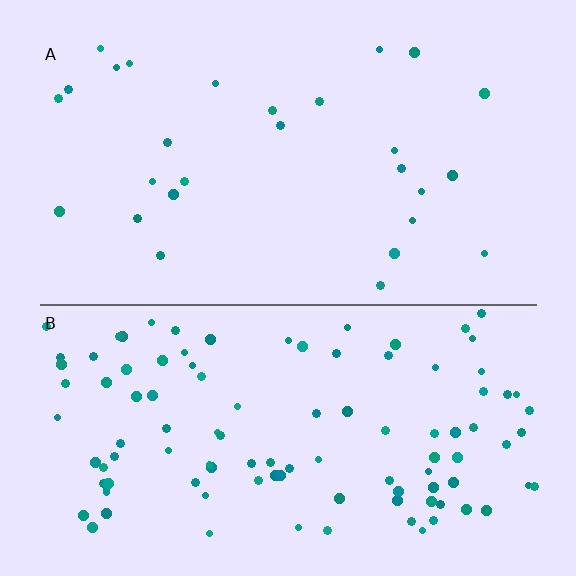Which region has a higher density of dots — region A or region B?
B (the bottom).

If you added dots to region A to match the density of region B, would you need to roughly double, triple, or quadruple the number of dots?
Approximately quadruple.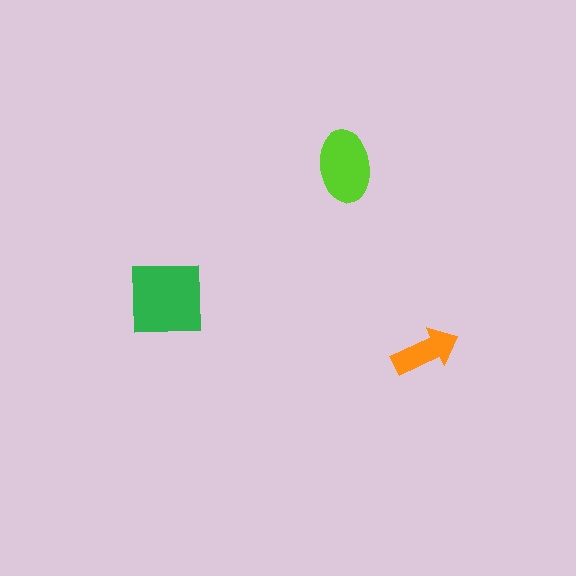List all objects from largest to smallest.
The green square, the lime ellipse, the orange arrow.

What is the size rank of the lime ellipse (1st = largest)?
2nd.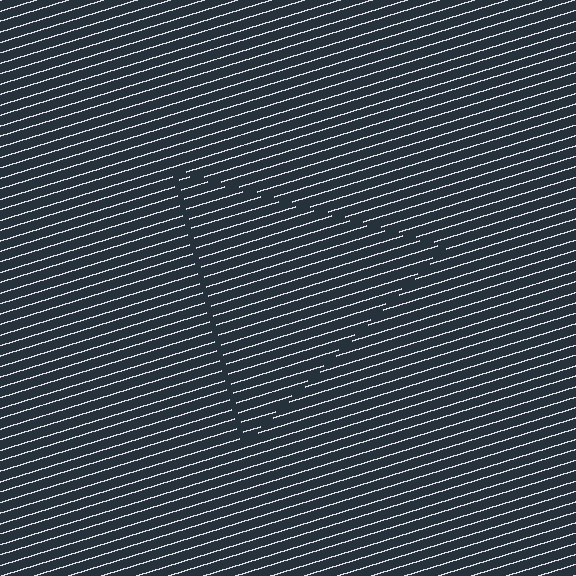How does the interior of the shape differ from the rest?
The interior of the shape contains the same grating, shifted by half a period — the contour is defined by the phase discontinuity where line-ends from the inner and outer gratings abut.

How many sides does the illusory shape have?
3 sides — the line-ends trace a triangle.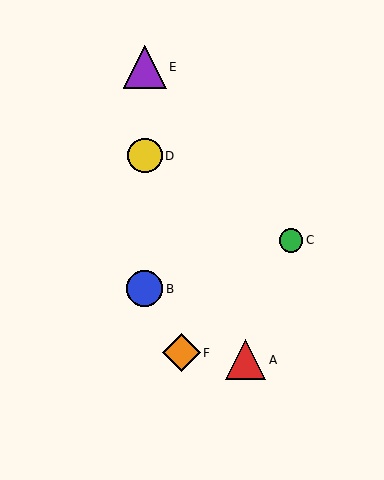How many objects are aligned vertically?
3 objects (B, D, E) are aligned vertically.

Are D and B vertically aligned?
Yes, both are at x≈145.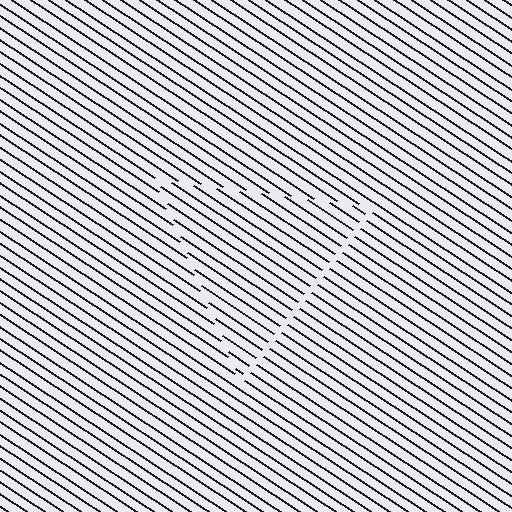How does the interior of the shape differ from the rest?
The interior of the shape contains the same grating, shifted by half a period — the contour is defined by the phase discontinuity where line-ends from the inner and outer gratings abut.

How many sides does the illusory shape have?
3 sides — the line-ends trace a triangle.